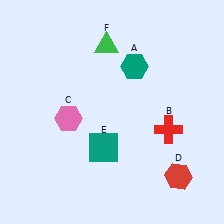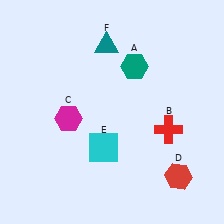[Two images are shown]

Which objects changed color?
C changed from pink to magenta. E changed from teal to cyan. F changed from green to teal.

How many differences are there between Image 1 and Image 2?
There are 3 differences between the two images.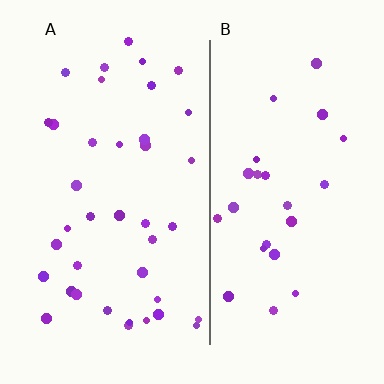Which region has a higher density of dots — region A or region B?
A (the left).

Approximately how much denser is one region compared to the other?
Approximately 1.5× — region A over region B.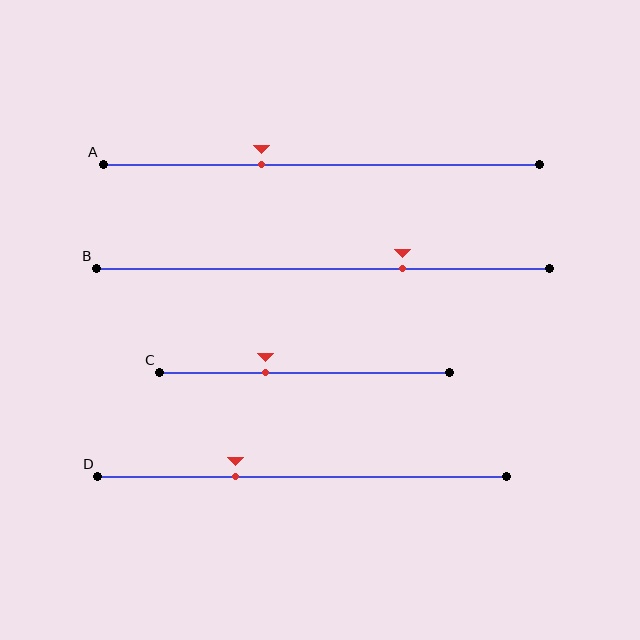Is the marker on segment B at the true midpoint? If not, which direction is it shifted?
No, the marker on segment B is shifted to the right by about 17% of the segment length.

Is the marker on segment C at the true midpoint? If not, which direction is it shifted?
No, the marker on segment C is shifted to the left by about 13% of the segment length.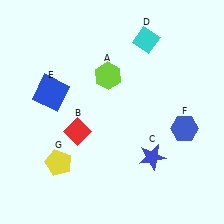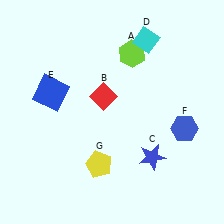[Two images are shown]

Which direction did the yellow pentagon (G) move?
The yellow pentagon (G) moved right.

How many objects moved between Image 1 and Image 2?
3 objects moved between the two images.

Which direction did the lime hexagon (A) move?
The lime hexagon (A) moved right.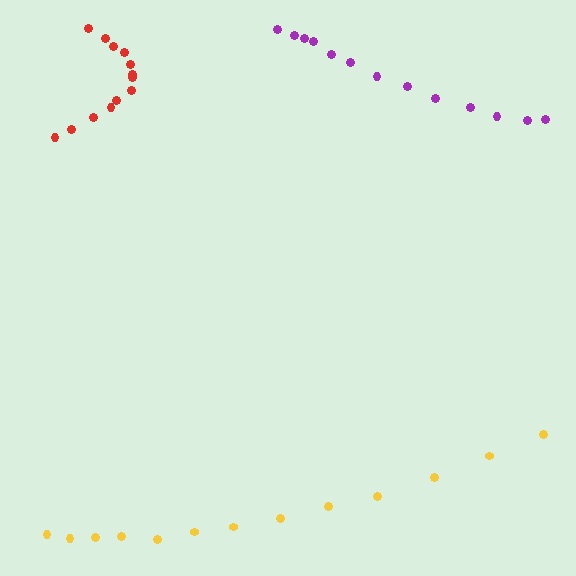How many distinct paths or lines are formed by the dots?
There are 3 distinct paths.